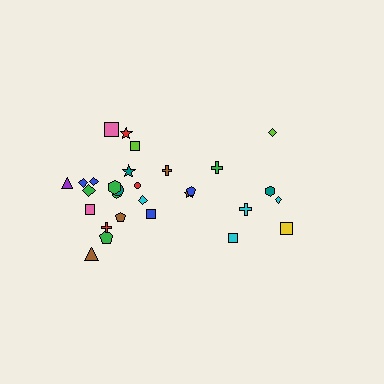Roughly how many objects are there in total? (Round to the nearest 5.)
Roughly 30 objects in total.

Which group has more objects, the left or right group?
The left group.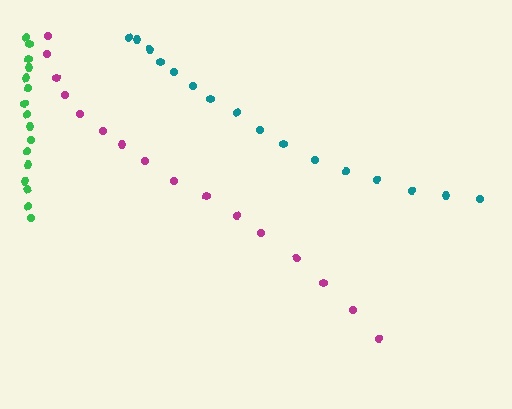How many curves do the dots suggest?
There are 3 distinct paths.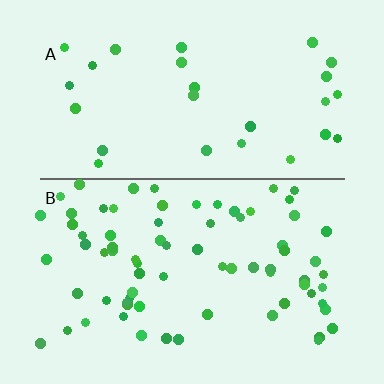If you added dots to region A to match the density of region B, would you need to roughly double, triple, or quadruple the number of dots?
Approximately triple.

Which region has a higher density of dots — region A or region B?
B (the bottom).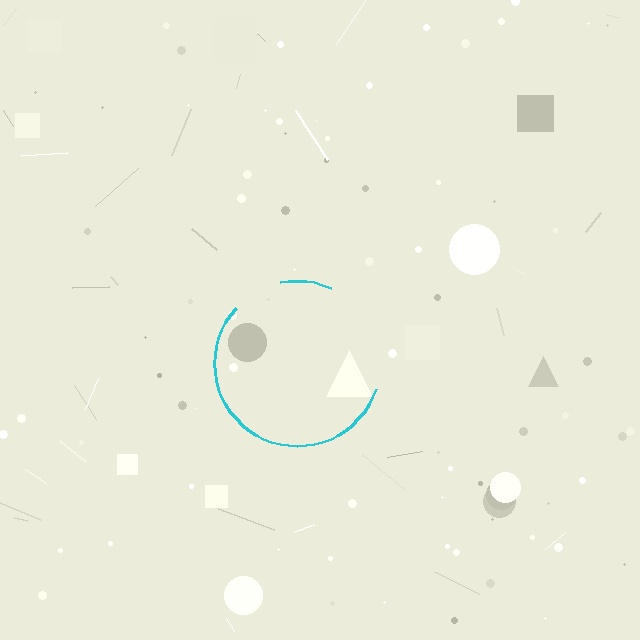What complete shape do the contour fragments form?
The contour fragments form a circle.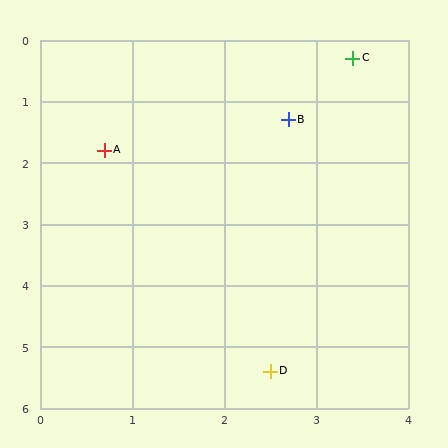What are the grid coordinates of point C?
Point C is at approximately (3.4, 0.3).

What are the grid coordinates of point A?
Point A is at approximately (0.7, 1.8).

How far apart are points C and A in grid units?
Points C and A are about 3.1 grid units apart.